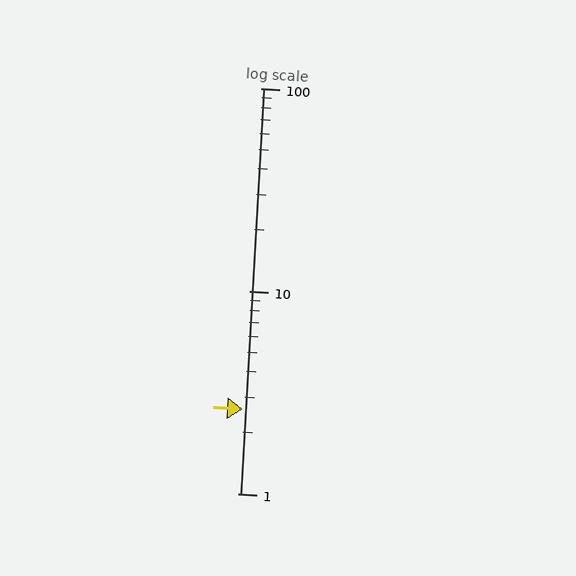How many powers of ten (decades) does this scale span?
The scale spans 2 decades, from 1 to 100.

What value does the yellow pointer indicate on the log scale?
The pointer indicates approximately 2.6.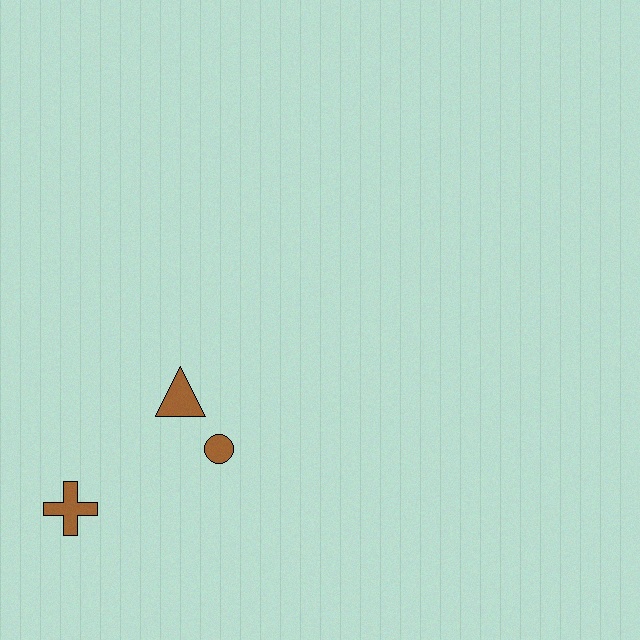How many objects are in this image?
There are 3 objects.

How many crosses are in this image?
There is 1 cross.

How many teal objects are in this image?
There are no teal objects.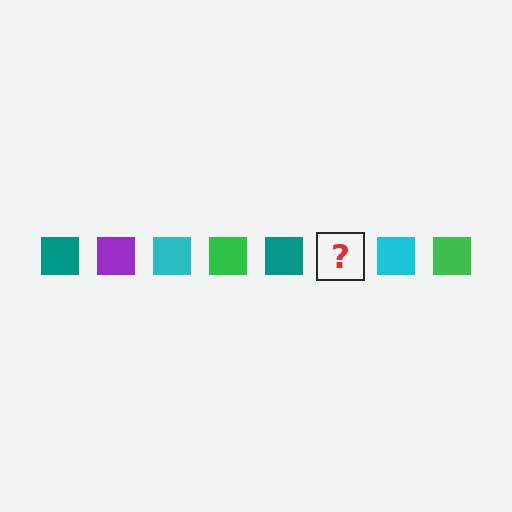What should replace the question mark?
The question mark should be replaced with a purple square.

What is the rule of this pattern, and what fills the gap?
The rule is that the pattern cycles through teal, purple, cyan, green squares. The gap should be filled with a purple square.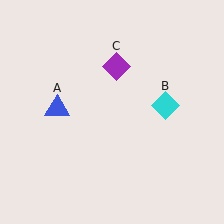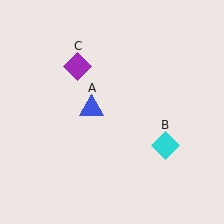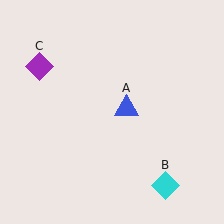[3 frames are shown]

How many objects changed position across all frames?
3 objects changed position: blue triangle (object A), cyan diamond (object B), purple diamond (object C).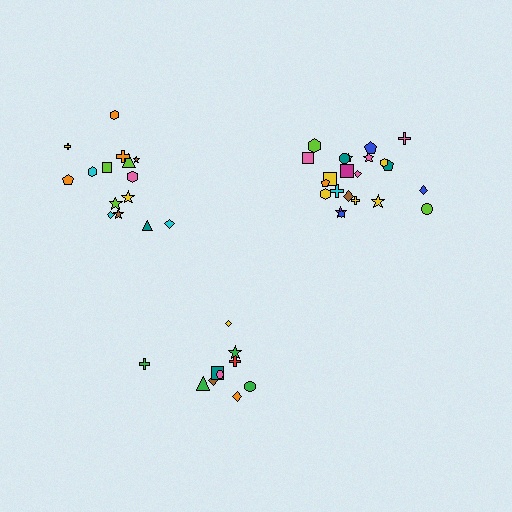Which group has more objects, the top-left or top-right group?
The top-right group.